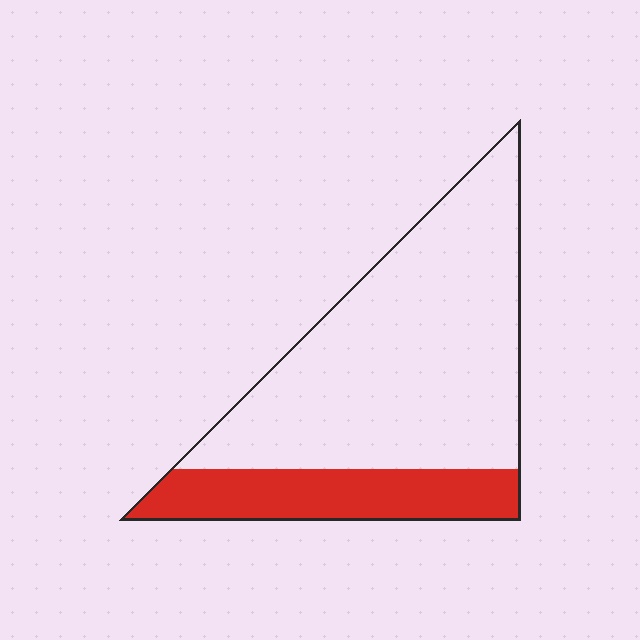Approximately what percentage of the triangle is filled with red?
Approximately 25%.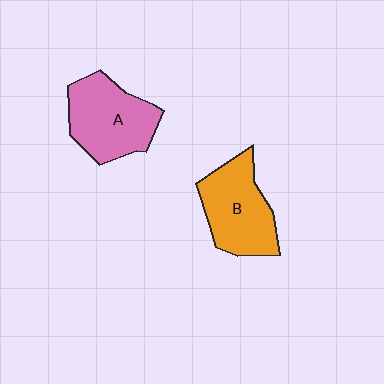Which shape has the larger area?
Shape A (pink).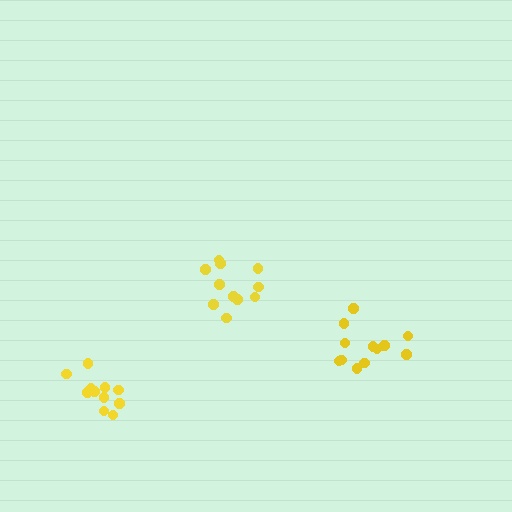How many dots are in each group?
Group 1: 12 dots, Group 2: 12 dots, Group 3: 11 dots (35 total).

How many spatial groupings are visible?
There are 3 spatial groupings.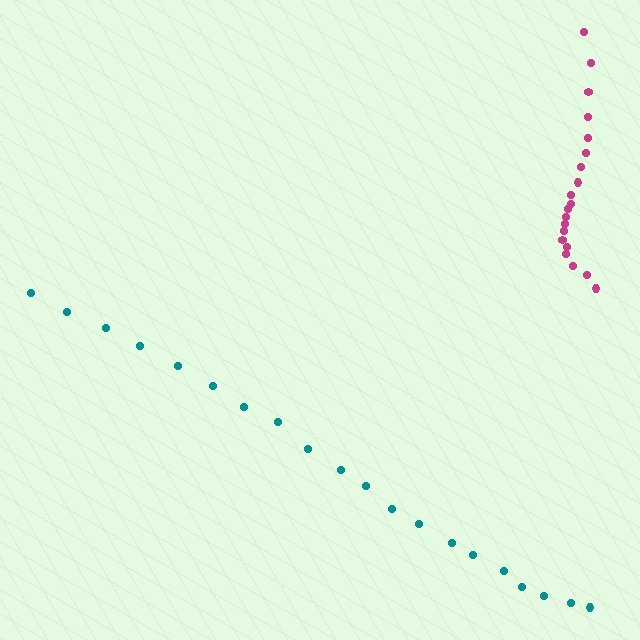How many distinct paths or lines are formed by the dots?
There are 2 distinct paths.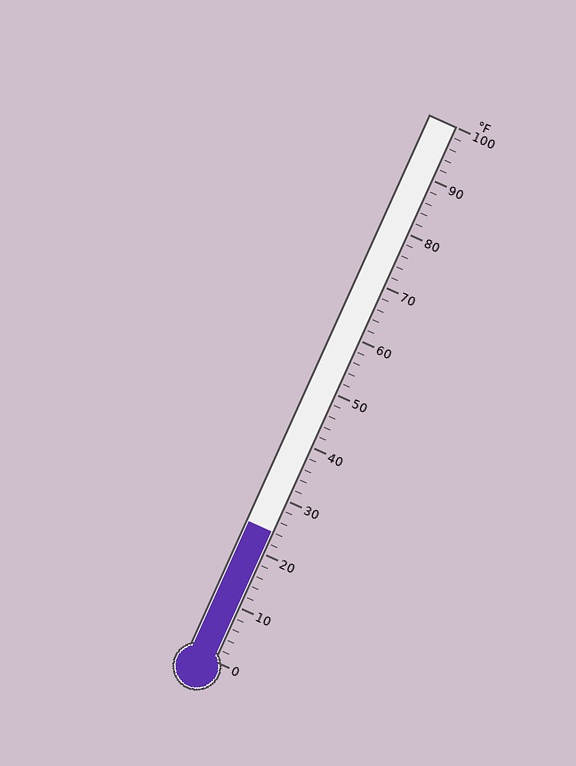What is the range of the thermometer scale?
The thermometer scale ranges from 0°F to 100°F.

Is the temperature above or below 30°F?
The temperature is below 30°F.